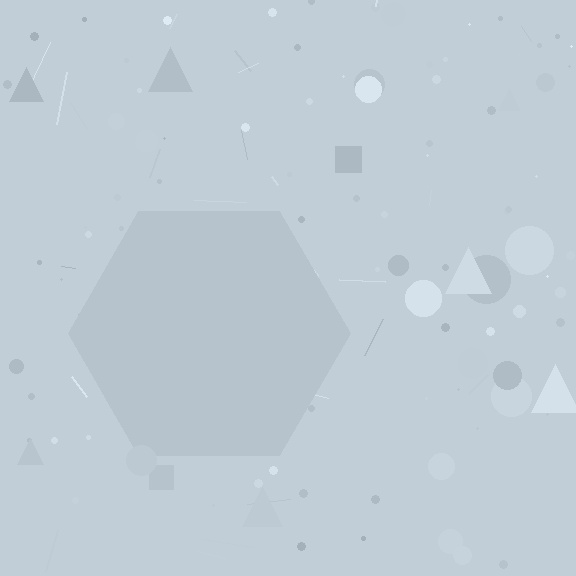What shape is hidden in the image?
A hexagon is hidden in the image.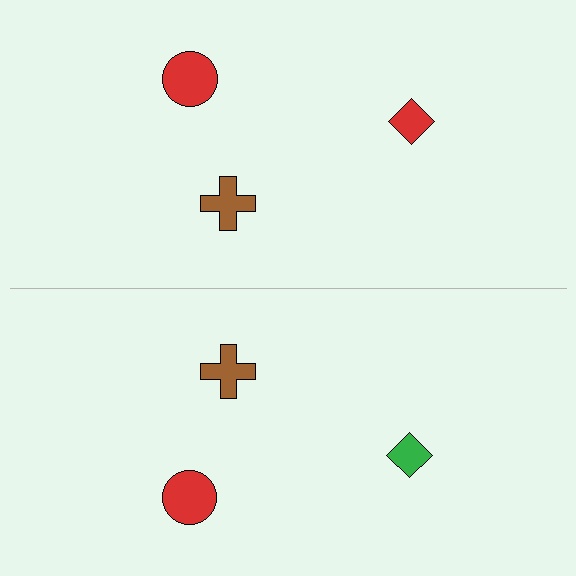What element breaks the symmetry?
The green diamond on the bottom side breaks the symmetry — its mirror counterpart is red.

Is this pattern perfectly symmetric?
No, the pattern is not perfectly symmetric. The green diamond on the bottom side breaks the symmetry — its mirror counterpart is red.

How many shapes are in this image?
There are 6 shapes in this image.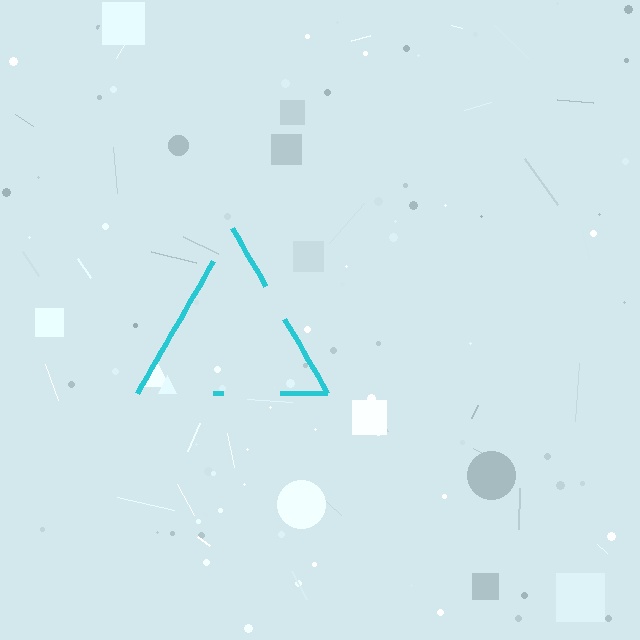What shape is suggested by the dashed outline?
The dashed outline suggests a triangle.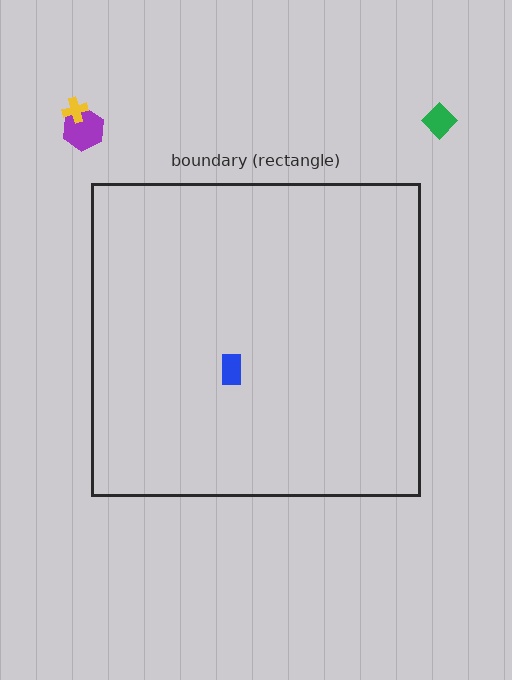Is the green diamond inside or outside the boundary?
Outside.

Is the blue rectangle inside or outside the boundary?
Inside.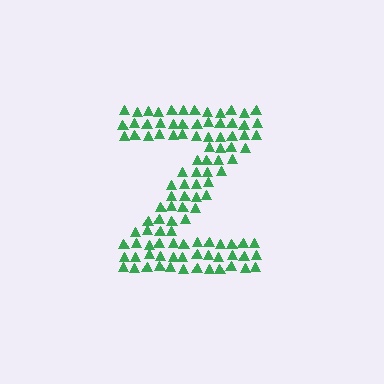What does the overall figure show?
The overall figure shows the letter Z.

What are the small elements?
The small elements are triangles.